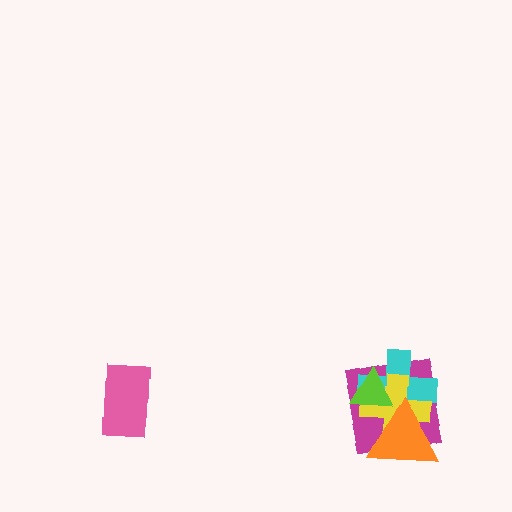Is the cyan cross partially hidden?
Yes, it is partially covered by another shape.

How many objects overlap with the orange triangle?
4 objects overlap with the orange triangle.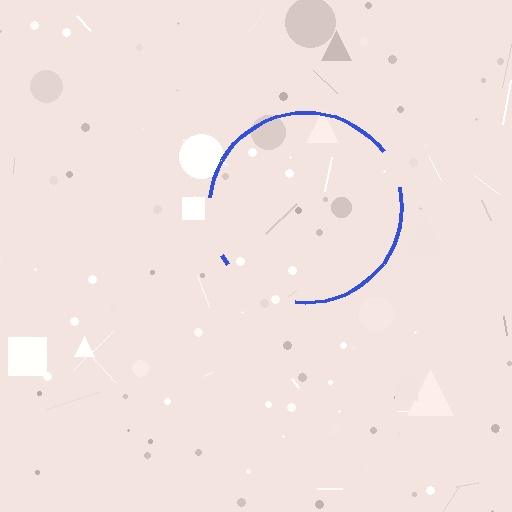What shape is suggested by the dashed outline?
The dashed outline suggests a circle.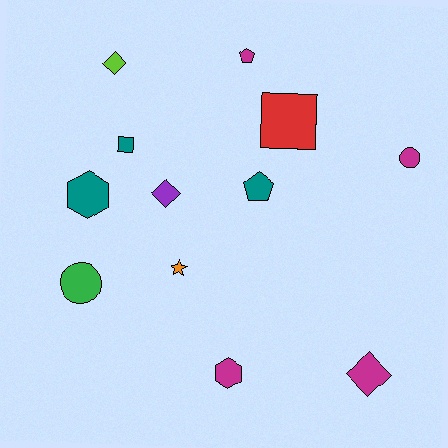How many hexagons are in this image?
There are 2 hexagons.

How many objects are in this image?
There are 12 objects.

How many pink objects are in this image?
There are no pink objects.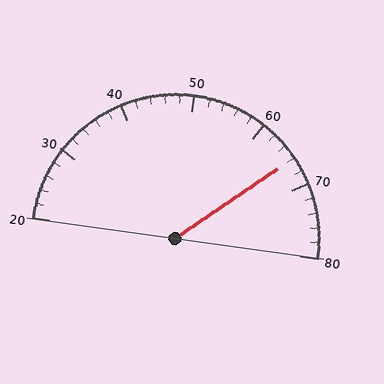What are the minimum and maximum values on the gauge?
The gauge ranges from 20 to 80.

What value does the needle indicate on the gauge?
The needle indicates approximately 66.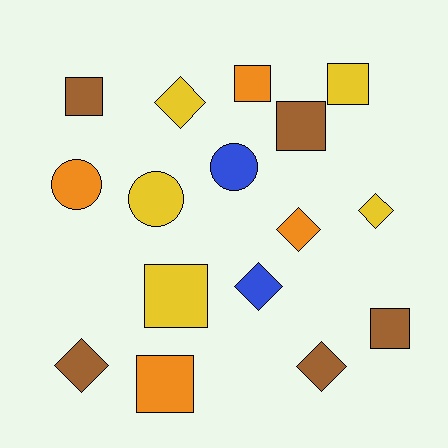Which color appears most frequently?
Yellow, with 5 objects.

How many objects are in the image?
There are 16 objects.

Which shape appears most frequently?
Square, with 7 objects.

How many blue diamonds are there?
There is 1 blue diamond.